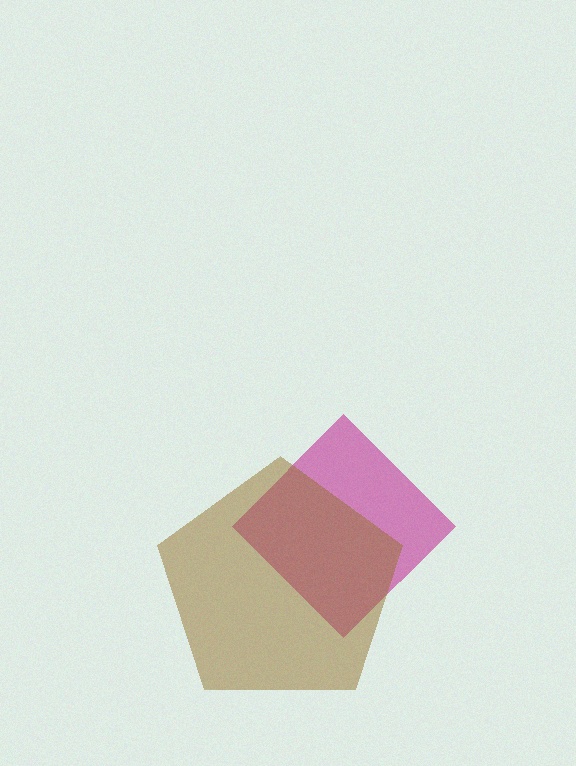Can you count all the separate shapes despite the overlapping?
Yes, there are 2 separate shapes.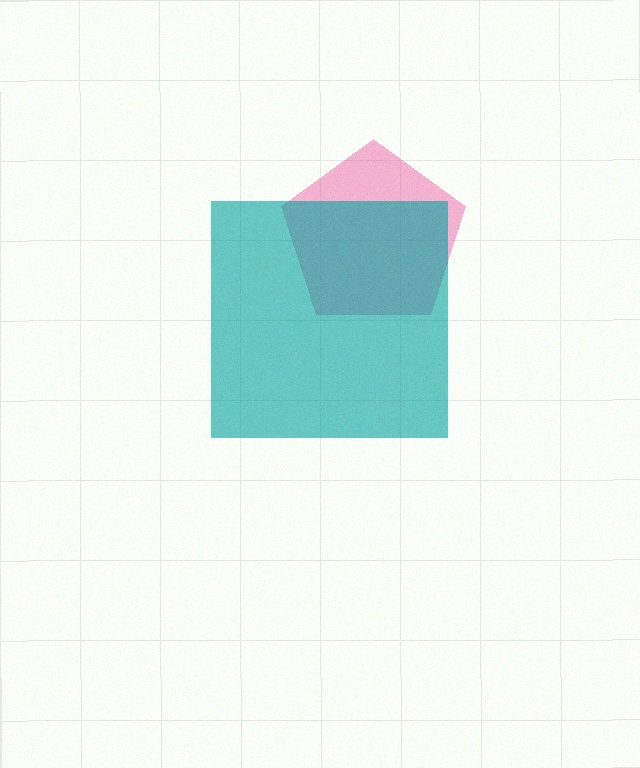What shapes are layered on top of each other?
The layered shapes are: a pink pentagon, a teal square.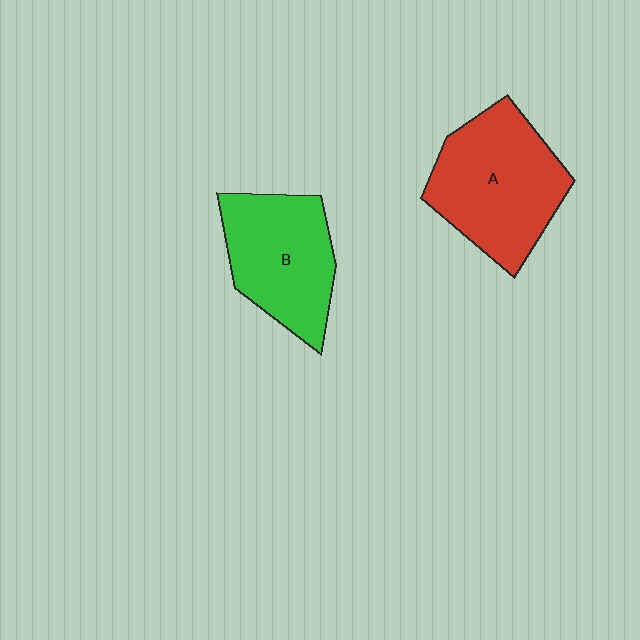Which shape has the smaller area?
Shape B (green).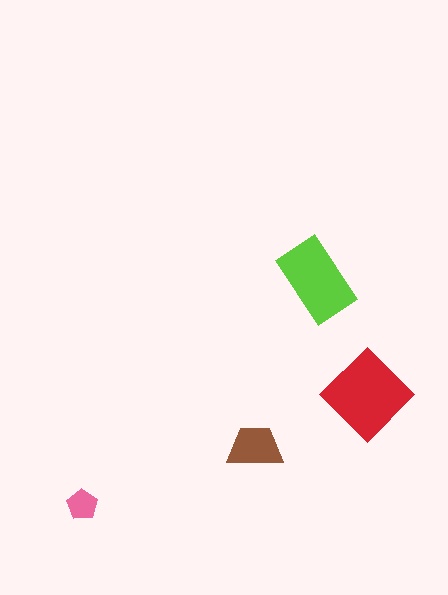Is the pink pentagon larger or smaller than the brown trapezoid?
Smaller.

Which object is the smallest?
The pink pentagon.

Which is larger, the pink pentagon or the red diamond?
The red diamond.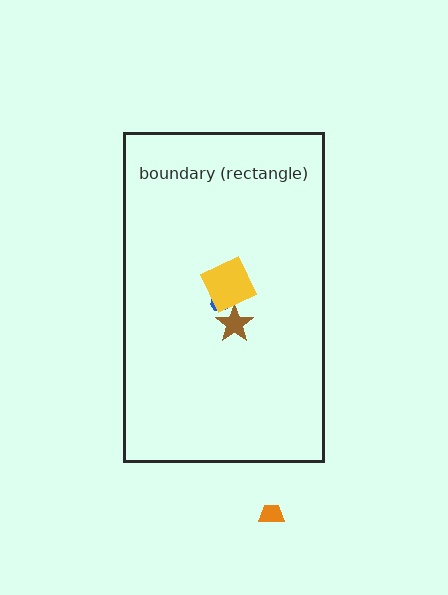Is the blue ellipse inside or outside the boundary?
Inside.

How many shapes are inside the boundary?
3 inside, 1 outside.